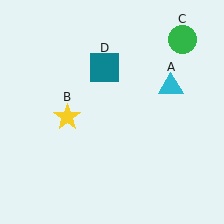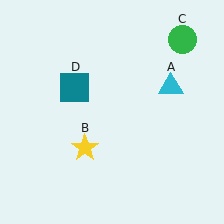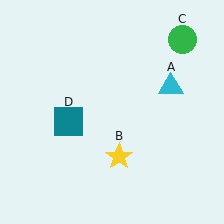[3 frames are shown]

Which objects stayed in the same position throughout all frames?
Cyan triangle (object A) and green circle (object C) remained stationary.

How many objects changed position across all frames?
2 objects changed position: yellow star (object B), teal square (object D).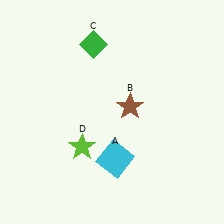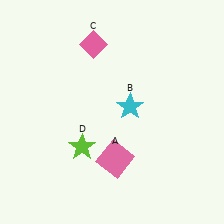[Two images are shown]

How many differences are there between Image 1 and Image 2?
There are 3 differences between the two images.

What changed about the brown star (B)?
In Image 1, B is brown. In Image 2, it changed to cyan.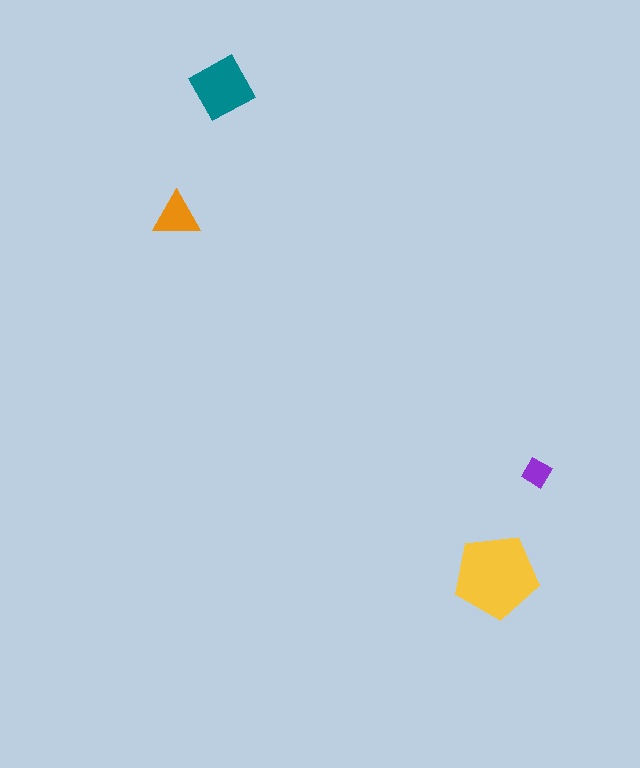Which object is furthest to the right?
The purple diamond is rightmost.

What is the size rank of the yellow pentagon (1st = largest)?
1st.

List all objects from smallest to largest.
The purple diamond, the orange triangle, the teal square, the yellow pentagon.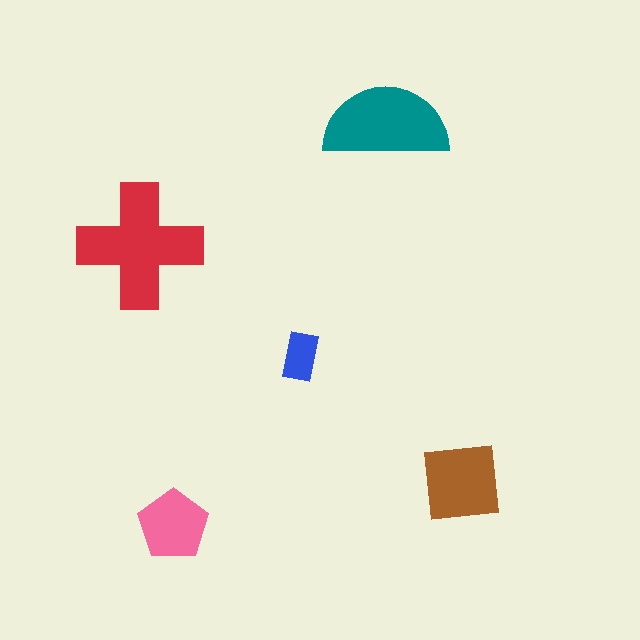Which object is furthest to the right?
The brown square is rightmost.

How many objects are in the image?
There are 5 objects in the image.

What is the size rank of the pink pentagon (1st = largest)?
4th.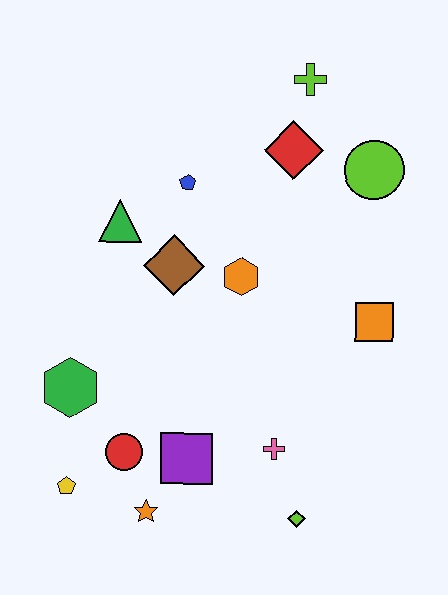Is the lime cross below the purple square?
No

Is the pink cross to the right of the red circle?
Yes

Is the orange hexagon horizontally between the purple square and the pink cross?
Yes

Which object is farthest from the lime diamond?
The lime cross is farthest from the lime diamond.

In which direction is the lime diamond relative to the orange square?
The lime diamond is below the orange square.